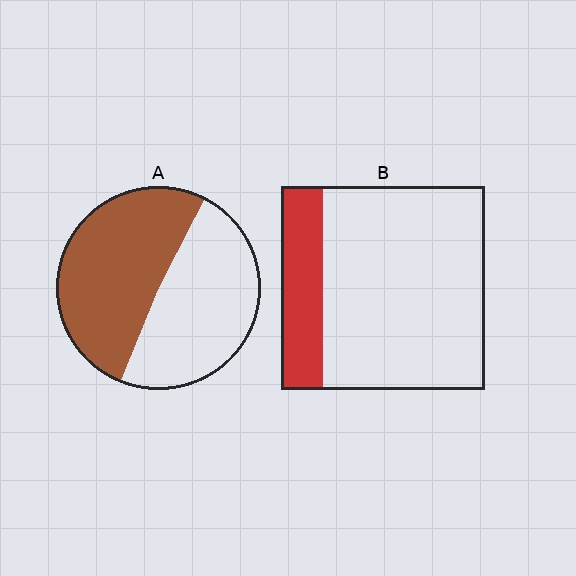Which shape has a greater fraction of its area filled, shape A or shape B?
Shape A.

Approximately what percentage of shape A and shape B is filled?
A is approximately 50% and B is approximately 20%.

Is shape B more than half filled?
No.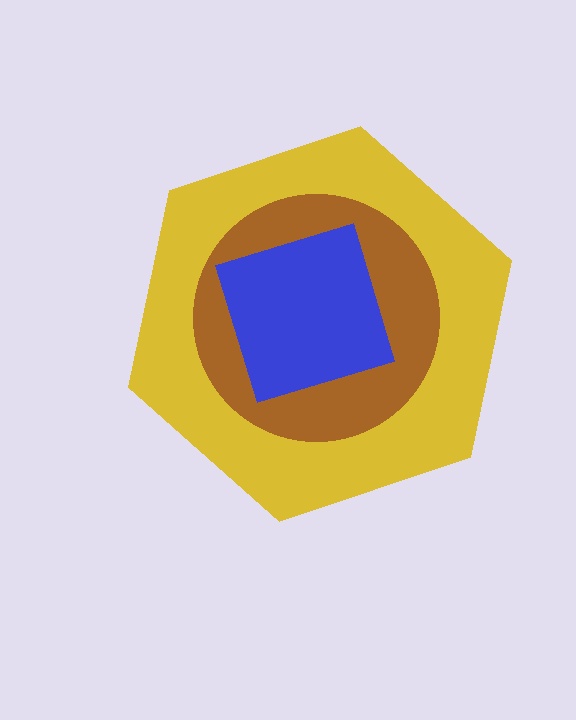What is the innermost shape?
The blue square.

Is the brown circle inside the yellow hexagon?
Yes.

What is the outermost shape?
The yellow hexagon.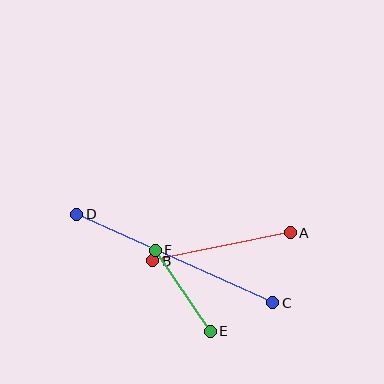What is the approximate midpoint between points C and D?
The midpoint is at approximately (175, 259) pixels.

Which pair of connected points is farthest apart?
Points C and D are farthest apart.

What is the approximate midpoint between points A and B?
The midpoint is at approximately (221, 247) pixels.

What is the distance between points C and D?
The distance is approximately 215 pixels.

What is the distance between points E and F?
The distance is approximately 98 pixels.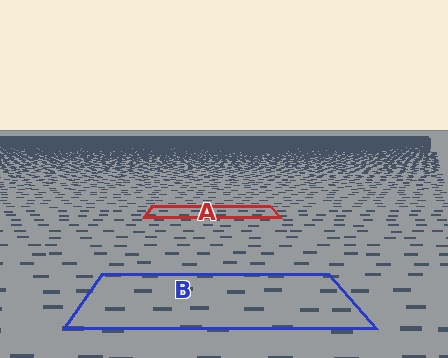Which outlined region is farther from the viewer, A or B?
Region A is farther from the viewer — the texture elements inside it appear smaller and more densely packed.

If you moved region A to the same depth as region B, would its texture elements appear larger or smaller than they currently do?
They would appear larger. At a closer depth, the same texture elements are projected at a bigger on-screen size.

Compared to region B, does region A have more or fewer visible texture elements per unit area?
Region A has more texture elements per unit area — they are packed more densely because it is farther away.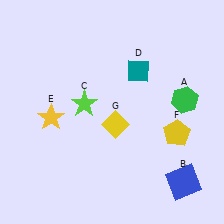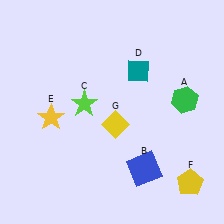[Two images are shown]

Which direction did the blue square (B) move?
The blue square (B) moved left.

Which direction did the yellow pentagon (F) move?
The yellow pentagon (F) moved down.